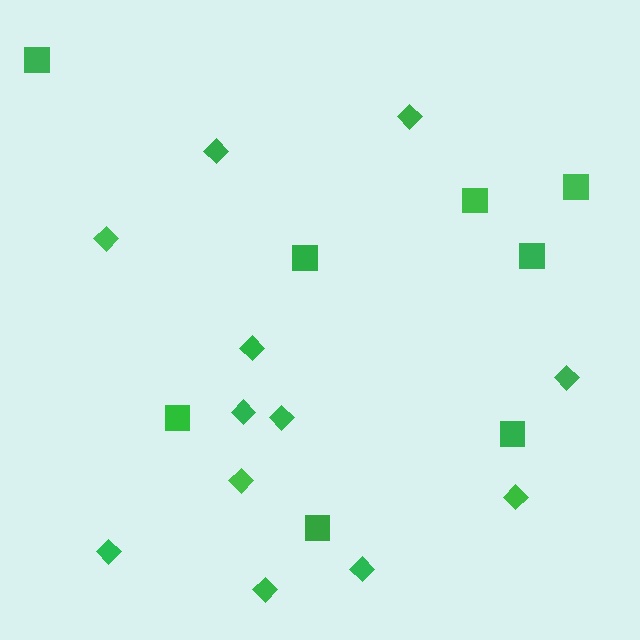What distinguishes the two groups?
There are 2 groups: one group of diamonds (12) and one group of squares (8).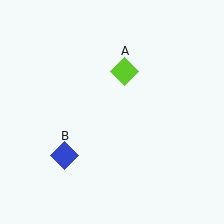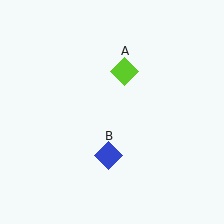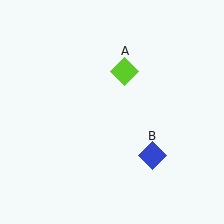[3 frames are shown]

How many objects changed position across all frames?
1 object changed position: blue diamond (object B).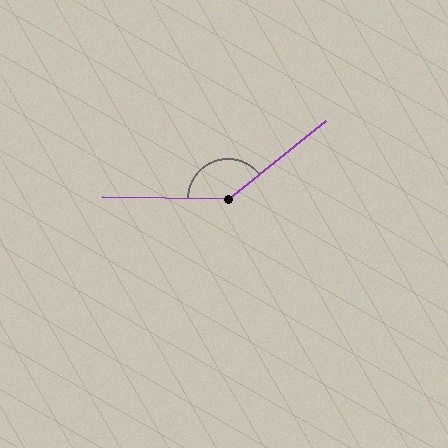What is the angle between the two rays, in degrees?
Approximately 140 degrees.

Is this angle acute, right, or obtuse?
It is obtuse.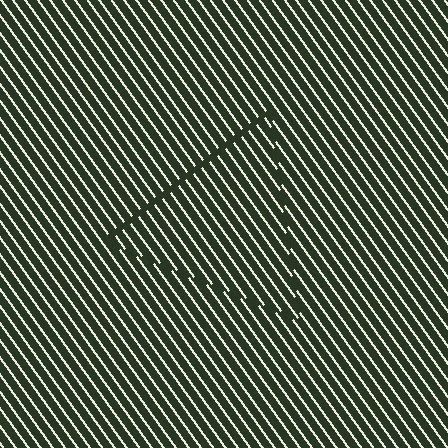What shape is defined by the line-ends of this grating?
An illusory triangle. The interior of the shape contains the same grating, shifted by half a period — the contour is defined by the phase discontinuity where line-ends from the inner and outer gratings abut.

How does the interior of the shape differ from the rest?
The interior of the shape contains the same grating, shifted by half a period — the contour is defined by the phase discontinuity where line-ends from the inner and outer gratings abut.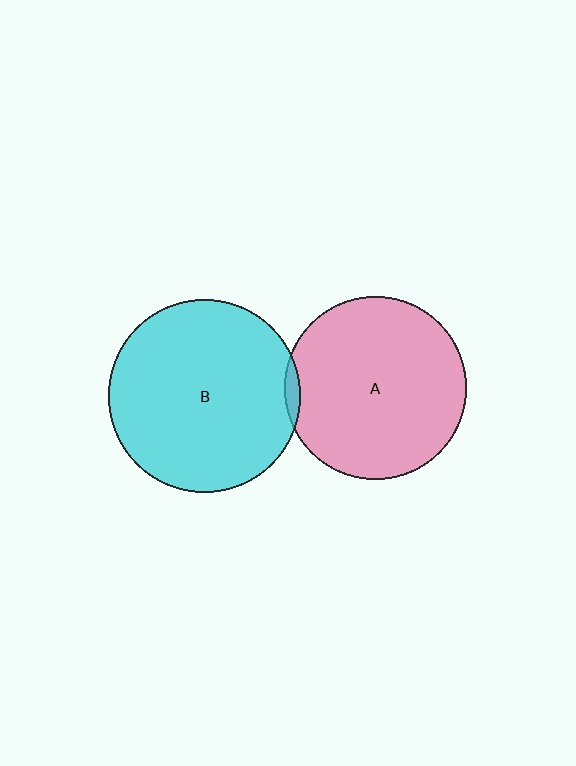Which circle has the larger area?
Circle B (cyan).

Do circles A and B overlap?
Yes.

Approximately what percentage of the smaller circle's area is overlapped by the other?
Approximately 5%.